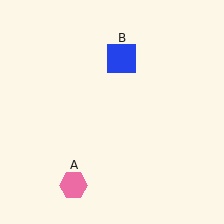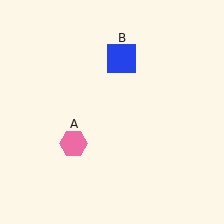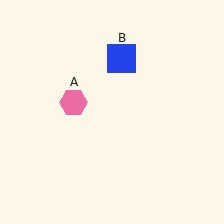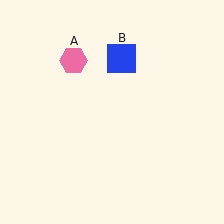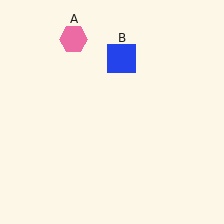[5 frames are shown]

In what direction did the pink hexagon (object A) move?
The pink hexagon (object A) moved up.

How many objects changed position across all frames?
1 object changed position: pink hexagon (object A).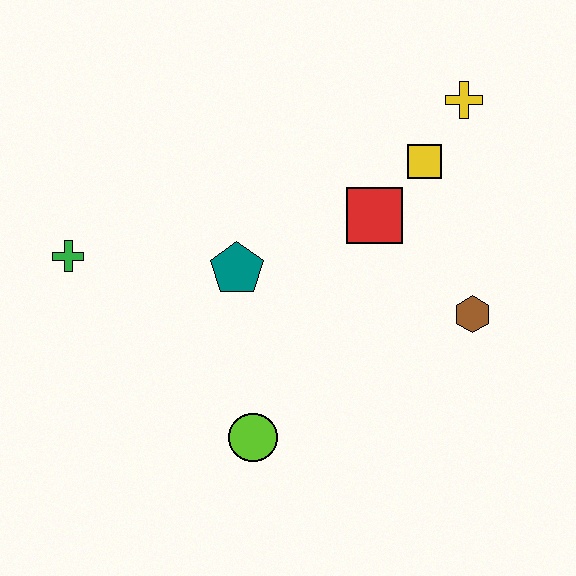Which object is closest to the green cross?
The teal pentagon is closest to the green cross.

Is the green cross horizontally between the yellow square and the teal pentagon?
No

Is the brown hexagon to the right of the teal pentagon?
Yes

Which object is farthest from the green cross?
The yellow cross is farthest from the green cross.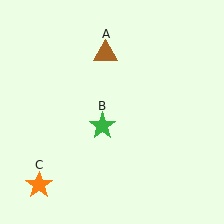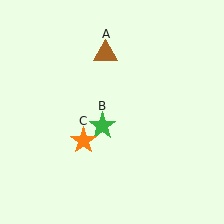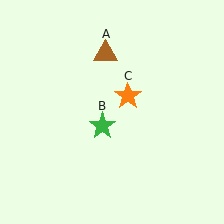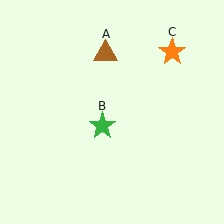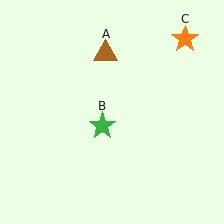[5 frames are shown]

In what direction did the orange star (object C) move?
The orange star (object C) moved up and to the right.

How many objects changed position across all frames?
1 object changed position: orange star (object C).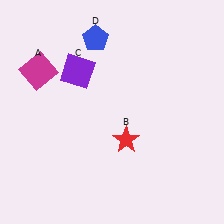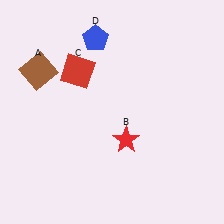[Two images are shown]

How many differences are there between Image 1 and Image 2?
There are 2 differences between the two images.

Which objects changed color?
A changed from magenta to brown. C changed from purple to red.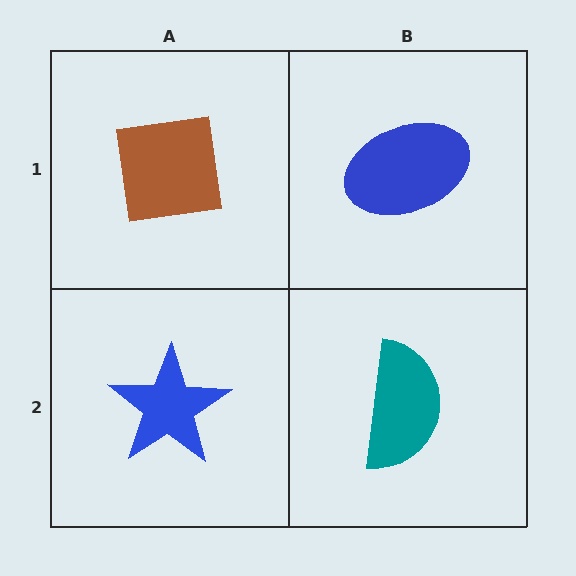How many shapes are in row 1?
2 shapes.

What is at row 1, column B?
A blue ellipse.